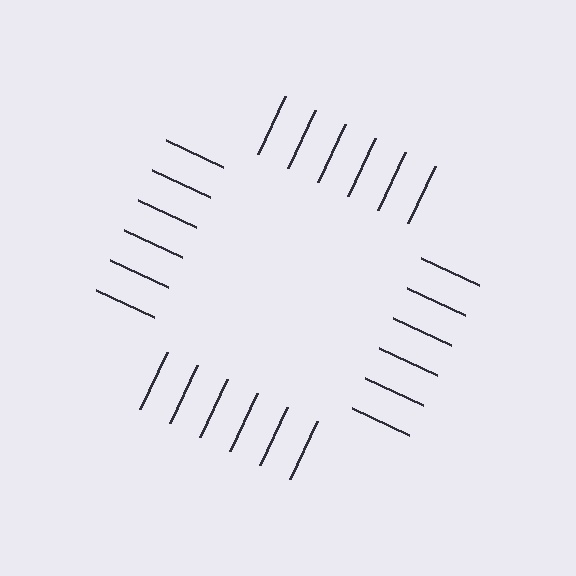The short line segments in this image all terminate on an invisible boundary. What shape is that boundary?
An illusory square — the line segments terminate on its edges but no continuous stroke is drawn.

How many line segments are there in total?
24 — 6 along each of the 4 edges.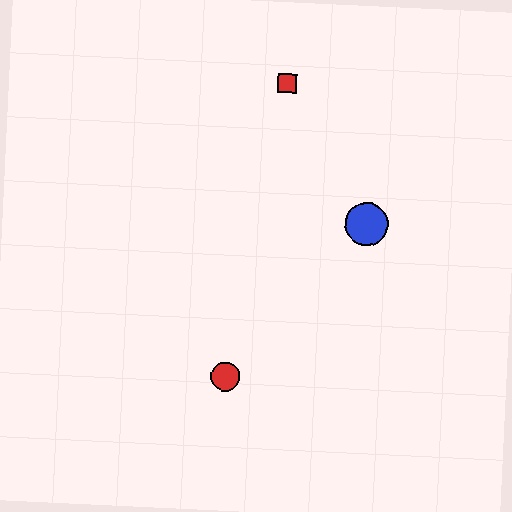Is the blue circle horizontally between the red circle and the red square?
No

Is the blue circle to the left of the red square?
No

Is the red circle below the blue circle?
Yes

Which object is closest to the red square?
The blue circle is closest to the red square.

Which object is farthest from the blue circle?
The red circle is farthest from the blue circle.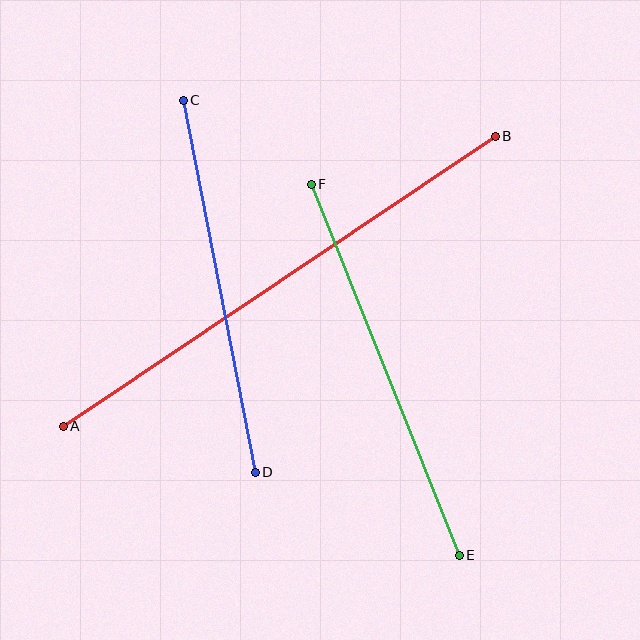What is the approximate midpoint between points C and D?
The midpoint is at approximately (219, 286) pixels.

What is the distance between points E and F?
The distance is approximately 400 pixels.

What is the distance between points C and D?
The distance is approximately 379 pixels.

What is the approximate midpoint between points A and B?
The midpoint is at approximately (279, 281) pixels.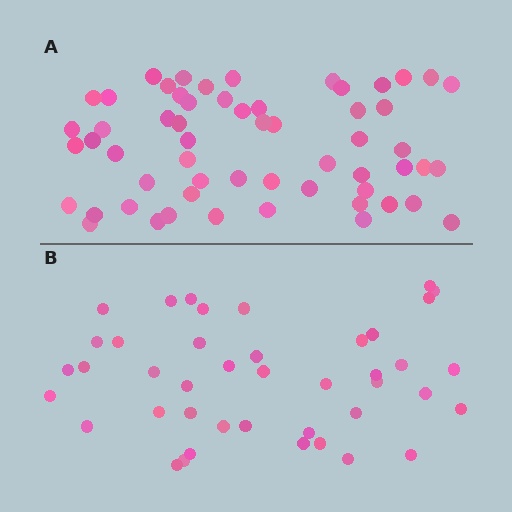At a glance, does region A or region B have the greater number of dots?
Region A (the top region) has more dots.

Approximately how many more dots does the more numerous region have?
Region A has approximately 15 more dots than region B.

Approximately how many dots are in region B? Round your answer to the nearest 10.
About 40 dots. (The exact count is 42, which rounds to 40.)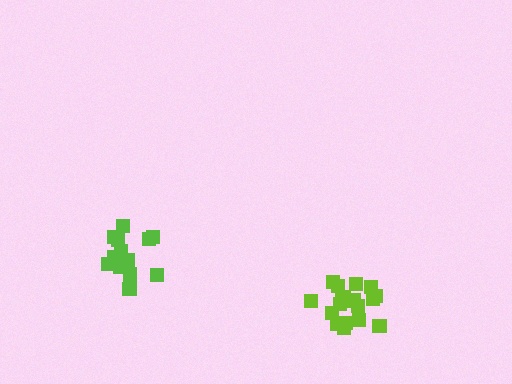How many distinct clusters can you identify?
There are 2 distinct clusters.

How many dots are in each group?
Group 1: 18 dots, Group 2: 14 dots (32 total).